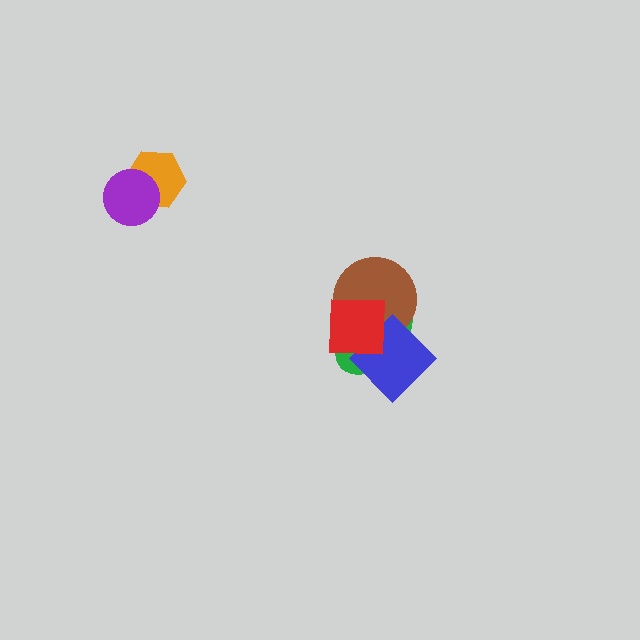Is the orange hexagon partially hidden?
Yes, it is partially covered by another shape.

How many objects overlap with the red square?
3 objects overlap with the red square.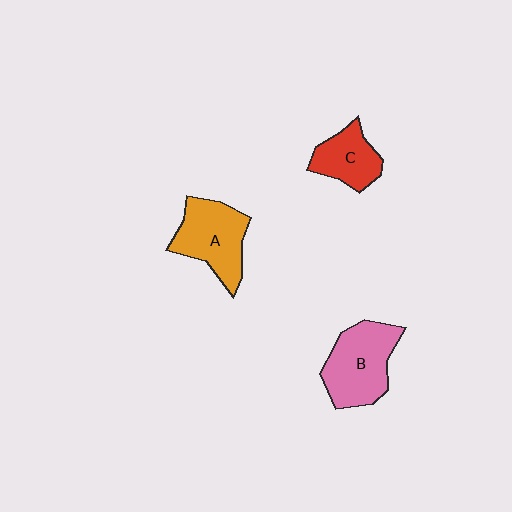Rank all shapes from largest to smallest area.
From largest to smallest: B (pink), A (orange), C (red).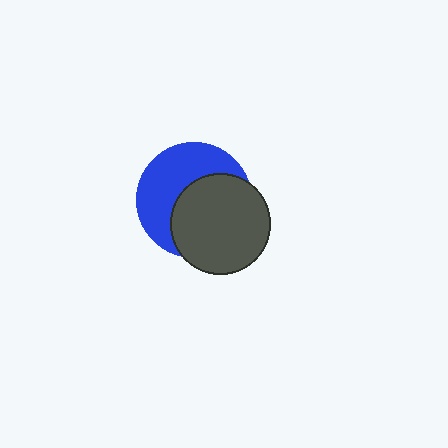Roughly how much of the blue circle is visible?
About half of it is visible (roughly 49%).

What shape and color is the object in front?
The object in front is a dark gray circle.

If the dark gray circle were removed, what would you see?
You would see the complete blue circle.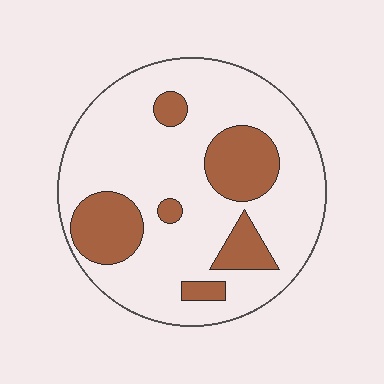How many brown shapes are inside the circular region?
6.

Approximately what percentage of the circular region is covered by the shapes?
Approximately 25%.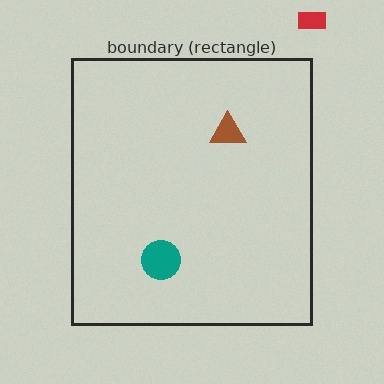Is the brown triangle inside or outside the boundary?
Inside.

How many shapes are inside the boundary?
2 inside, 1 outside.